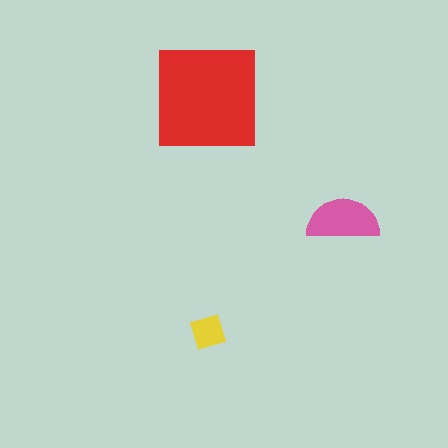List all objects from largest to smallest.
The red square, the pink semicircle, the yellow diamond.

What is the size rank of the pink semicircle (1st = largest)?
2nd.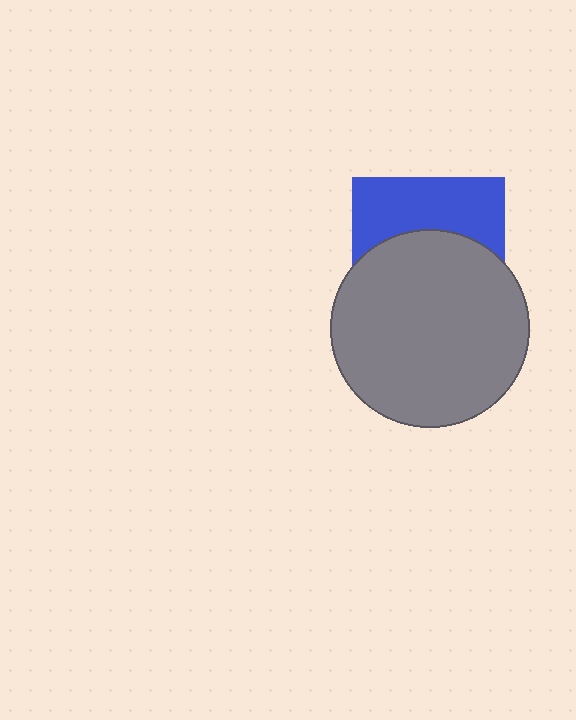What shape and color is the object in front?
The object in front is a gray circle.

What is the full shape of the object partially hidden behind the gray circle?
The partially hidden object is a blue square.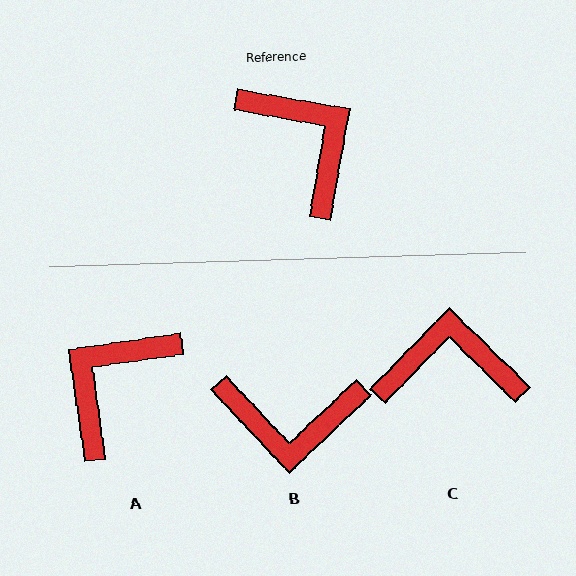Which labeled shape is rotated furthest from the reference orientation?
B, about 127 degrees away.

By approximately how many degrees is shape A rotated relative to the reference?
Approximately 108 degrees counter-clockwise.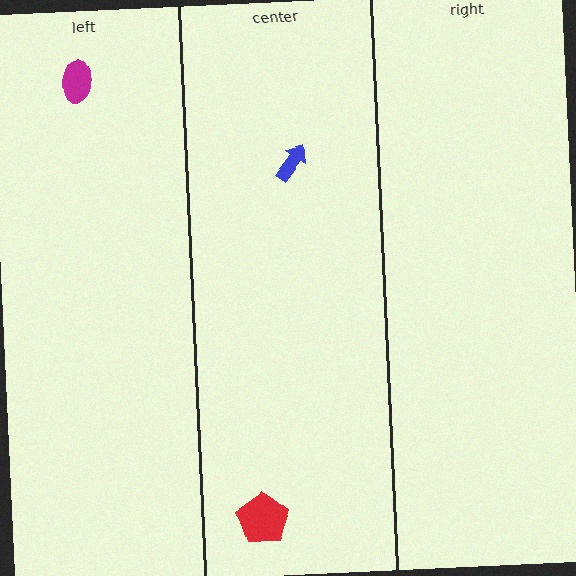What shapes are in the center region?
The blue arrow, the red pentagon.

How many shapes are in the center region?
2.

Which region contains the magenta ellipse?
The left region.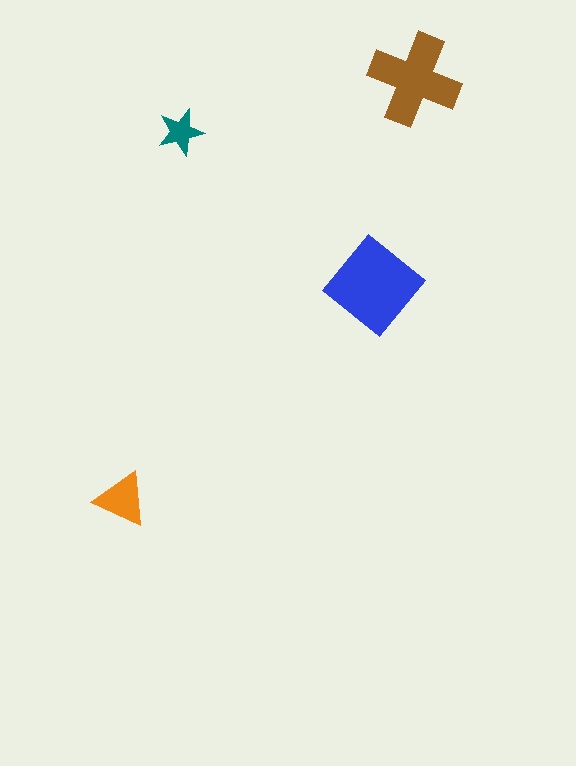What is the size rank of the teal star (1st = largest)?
4th.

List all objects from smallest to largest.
The teal star, the orange triangle, the brown cross, the blue diamond.